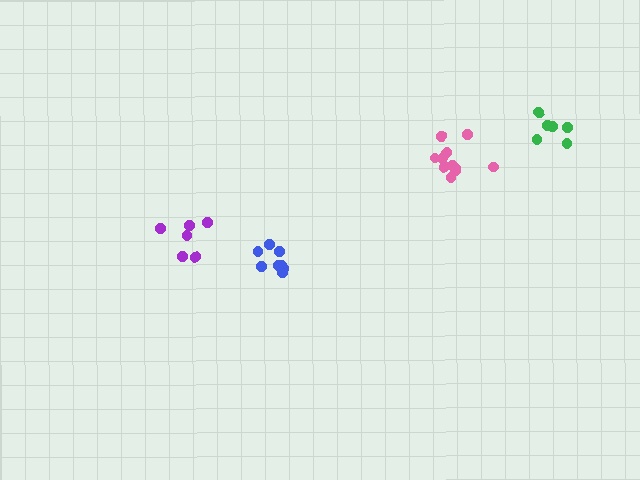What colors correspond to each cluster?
The clusters are colored: pink, green, blue, purple.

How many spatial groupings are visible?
There are 4 spatial groupings.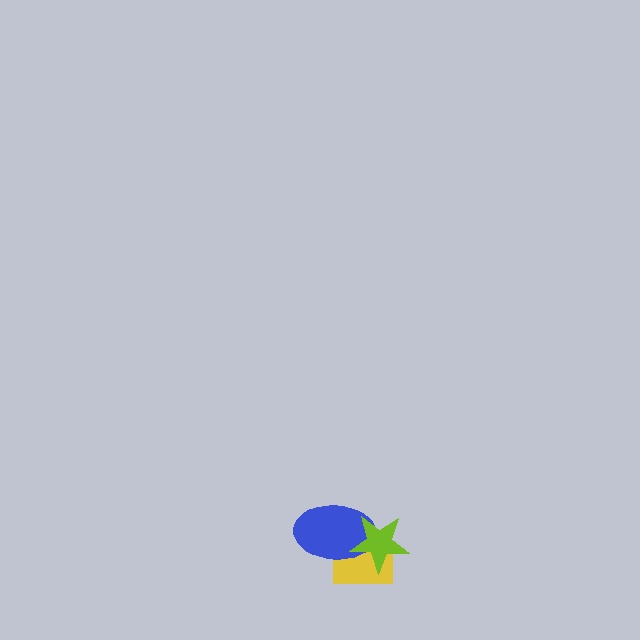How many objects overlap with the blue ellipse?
2 objects overlap with the blue ellipse.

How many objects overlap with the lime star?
2 objects overlap with the lime star.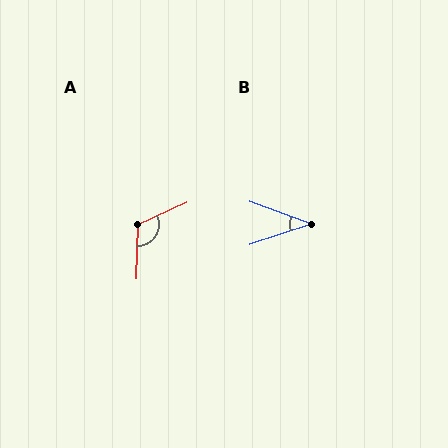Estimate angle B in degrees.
Approximately 38 degrees.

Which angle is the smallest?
B, at approximately 38 degrees.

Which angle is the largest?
A, at approximately 116 degrees.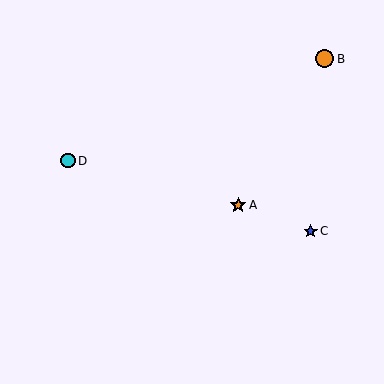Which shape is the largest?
The orange circle (labeled B) is the largest.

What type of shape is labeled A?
Shape A is an orange star.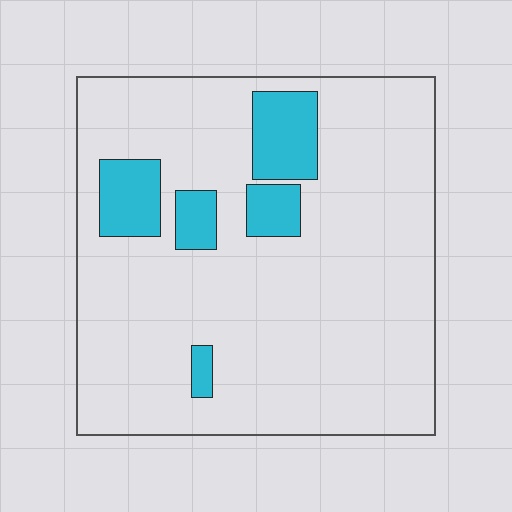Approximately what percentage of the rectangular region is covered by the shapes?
Approximately 15%.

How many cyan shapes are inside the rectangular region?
5.